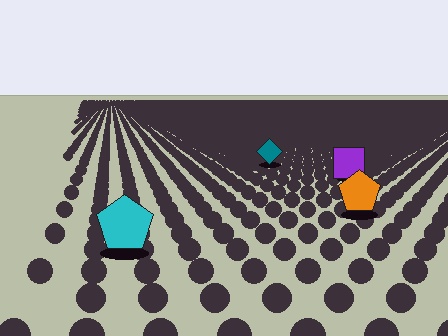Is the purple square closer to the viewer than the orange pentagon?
No. The orange pentagon is closer — you can tell from the texture gradient: the ground texture is coarser near it.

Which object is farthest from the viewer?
The teal diamond is farthest from the viewer. It appears smaller and the ground texture around it is denser.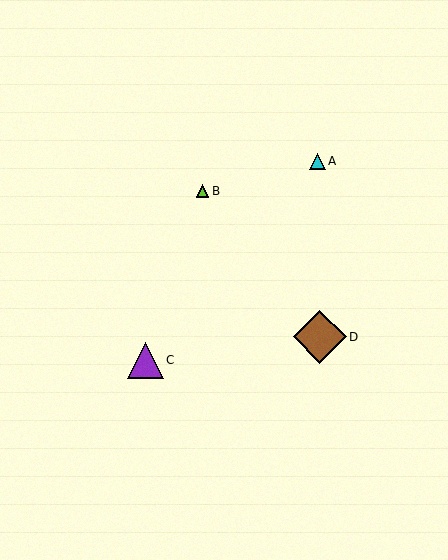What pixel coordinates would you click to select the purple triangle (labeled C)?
Click at (145, 360) to select the purple triangle C.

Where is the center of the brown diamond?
The center of the brown diamond is at (320, 337).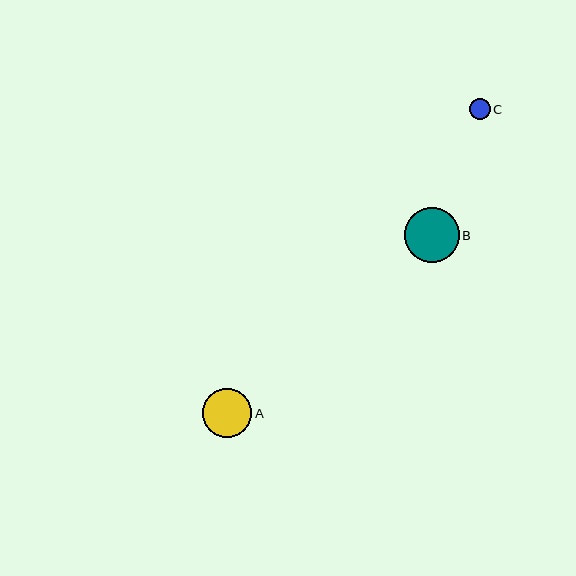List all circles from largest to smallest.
From largest to smallest: B, A, C.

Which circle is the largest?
Circle B is the largest with a size of approximately 55 pixels.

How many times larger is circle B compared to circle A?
Circle B is approximately 1.1 times the size of circle A.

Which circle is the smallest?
Circle C is the smallest with a size of approximately 21 pixels.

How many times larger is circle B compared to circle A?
Circle B is approximately 1.1 times the size of circle A.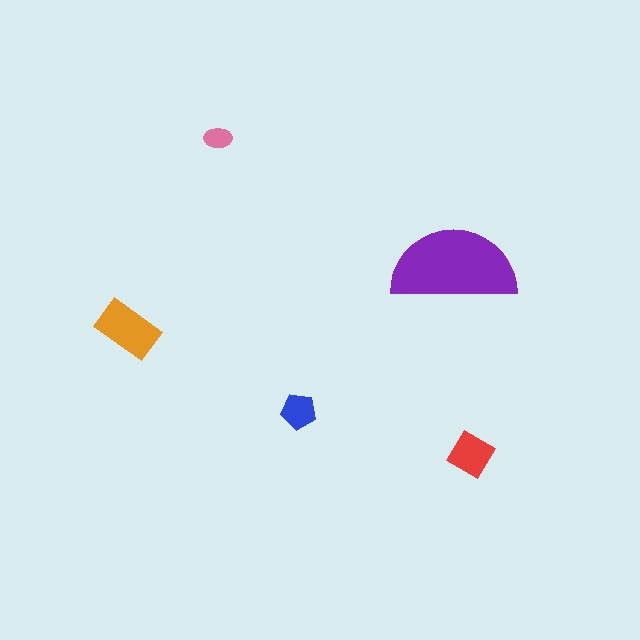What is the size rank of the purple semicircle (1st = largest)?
1st.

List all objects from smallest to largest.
The pink ellipse, the blue pentagon, the red diamond, the orange rectangle, the purple semicircle.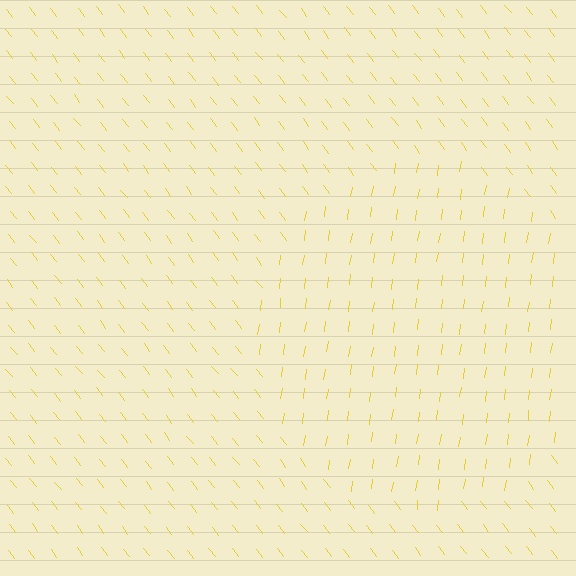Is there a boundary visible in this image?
Yes, there is a texture boundary formed by a change in line orientation.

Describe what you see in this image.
The image is filled with small yellow line segments. A circle region in the image has lines oriented differently from the surrounding lines, creating a visible texture boundary.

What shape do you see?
I see a circle.